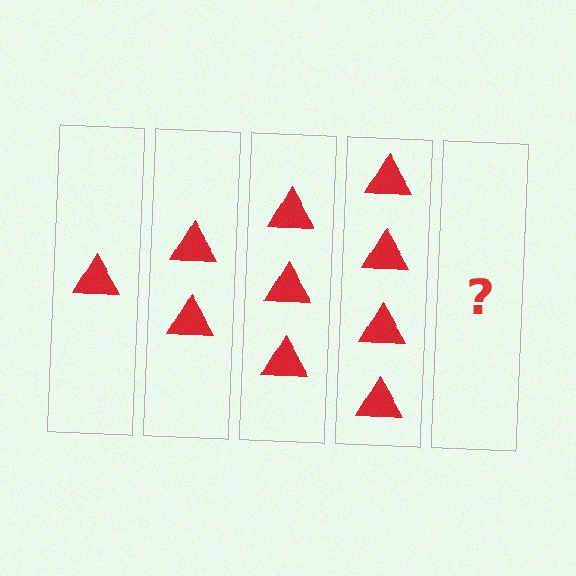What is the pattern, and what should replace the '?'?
The pattern is that each step adds one more triangle. The '?' should be 5 triangles.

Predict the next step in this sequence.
The next step is 5 triangles.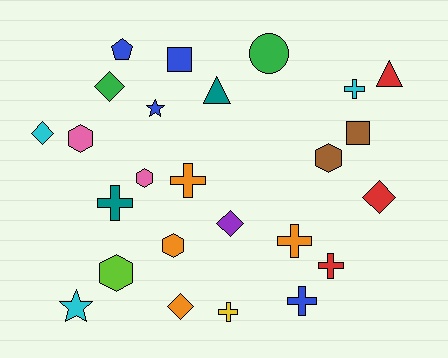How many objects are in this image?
There are 25 objects.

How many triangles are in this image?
There are 2 triangles.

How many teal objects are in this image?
There are 2 teal objects.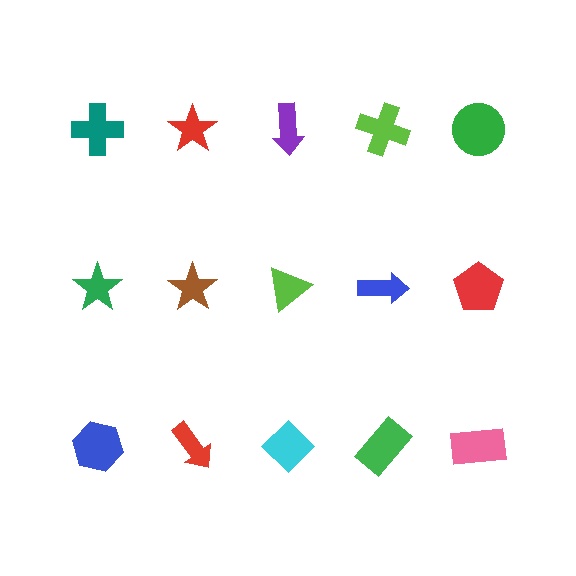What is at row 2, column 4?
A blue arrow.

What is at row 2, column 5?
A red pentagon.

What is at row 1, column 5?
A green circle.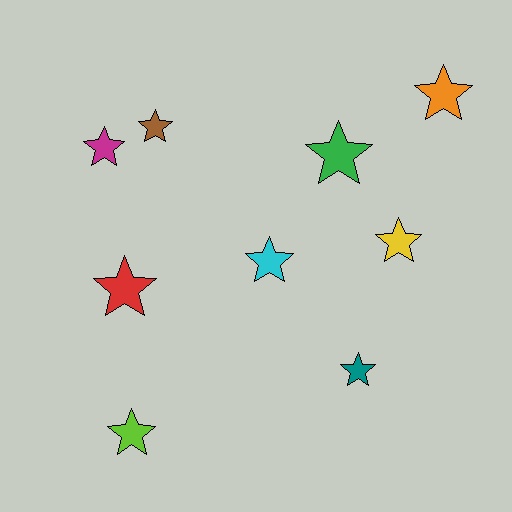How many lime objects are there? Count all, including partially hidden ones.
There is 1 lime object.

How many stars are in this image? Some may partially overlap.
There are 9 stars.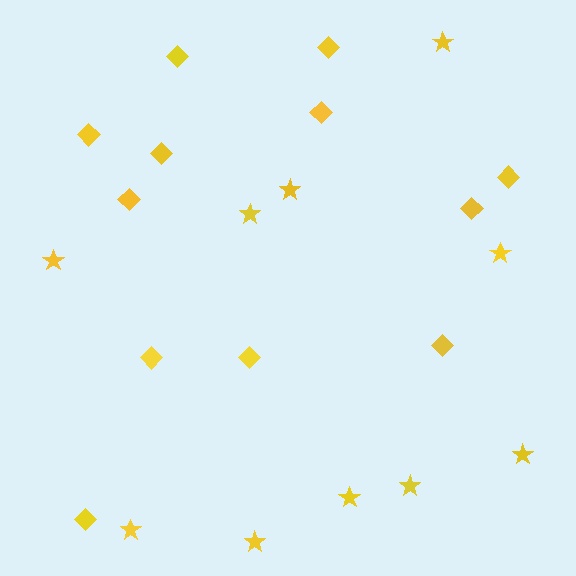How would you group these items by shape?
There are 2 groups: one group of diamonds (12) and one group of stars (10).